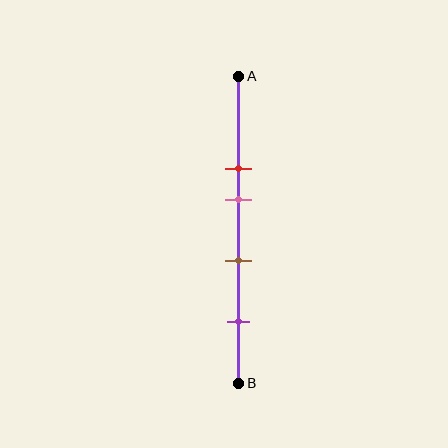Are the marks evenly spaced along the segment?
No, the marks are not evenly spaced.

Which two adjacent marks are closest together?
The red and pink marks are the closest adjacent pair.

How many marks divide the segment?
There are 4 marks dividing the segment.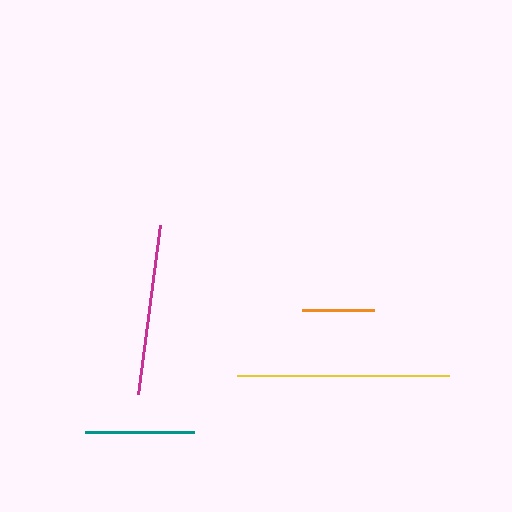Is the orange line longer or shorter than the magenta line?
The magenta line is longer than the orange line.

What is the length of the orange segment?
The orange segment is approximately 72 pixels long.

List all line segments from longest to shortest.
From longest to shortest: yellow, magenta, teal, orange.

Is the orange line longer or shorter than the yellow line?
The yellow line is longer than the orange line.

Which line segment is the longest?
The yellow line is the longest at approximately 212 pixels.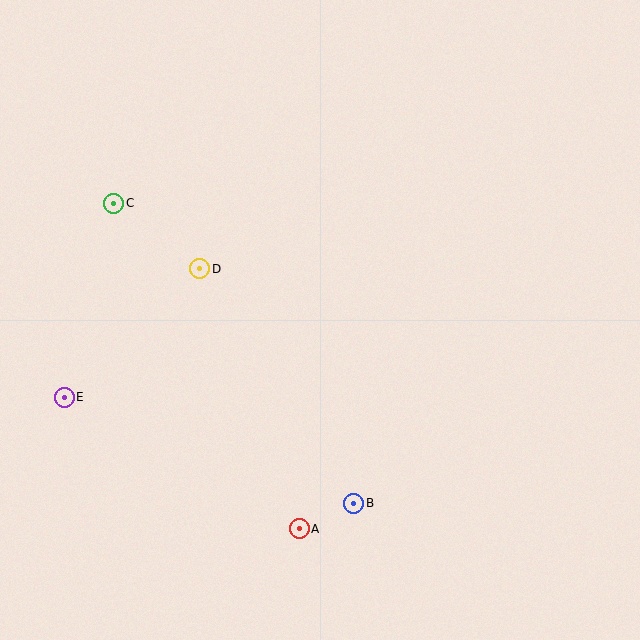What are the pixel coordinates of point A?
Point A is at (299, 529).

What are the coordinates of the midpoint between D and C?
The midpoint between D and C is at (157, 236).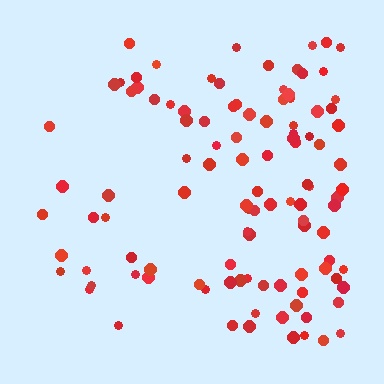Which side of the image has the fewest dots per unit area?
The left.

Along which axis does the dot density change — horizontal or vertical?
Horizontal.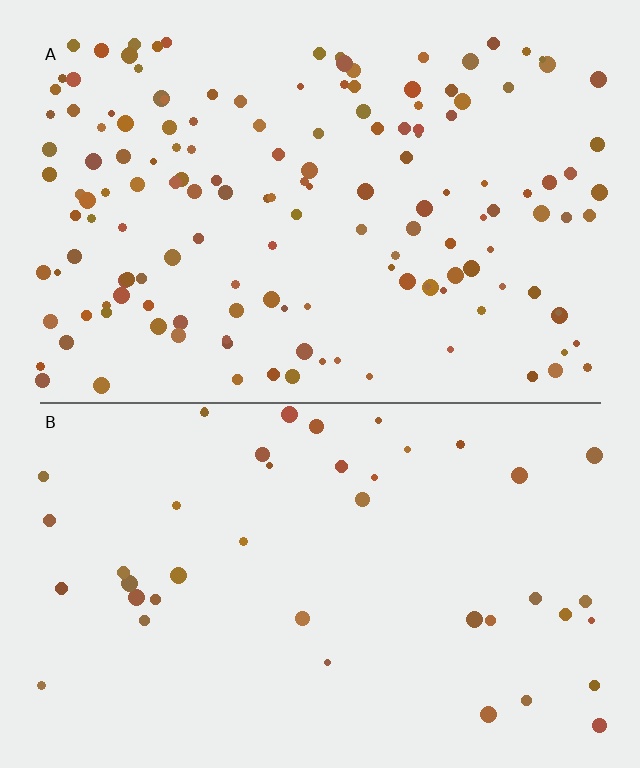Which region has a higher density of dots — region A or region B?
A (the top).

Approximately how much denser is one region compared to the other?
Approximately 3.5× — region A over region B.